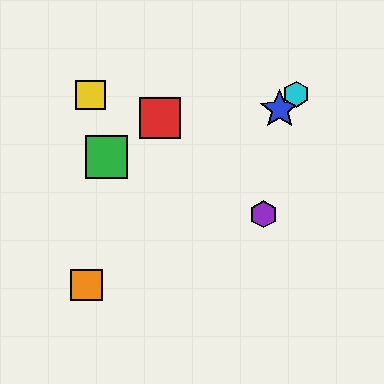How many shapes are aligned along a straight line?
3 shapes (the blue star, the orange square, the cyan hexagon) are aligned along a straight line.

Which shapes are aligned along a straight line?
The blue star, the orange square, the cyan hexagon are aligned along a straight line.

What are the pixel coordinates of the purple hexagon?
The purple hexagon is at (263, 214).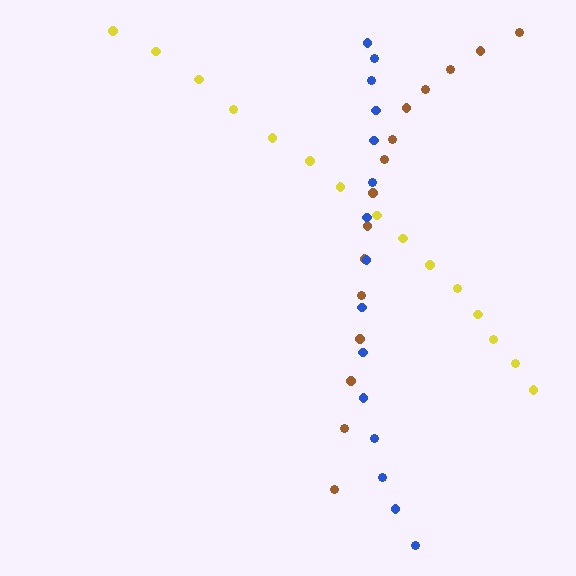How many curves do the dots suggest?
There are 3 distinct paths.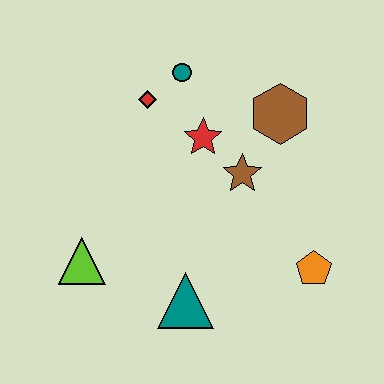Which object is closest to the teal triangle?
The lime triangle is closest to the teal triangle.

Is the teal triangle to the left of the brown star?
Yes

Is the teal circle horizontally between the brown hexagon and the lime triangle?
Yes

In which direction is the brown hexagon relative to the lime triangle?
The brown hexagon is to the right of the lime triangle.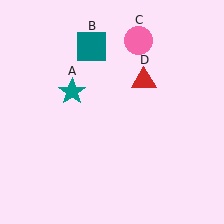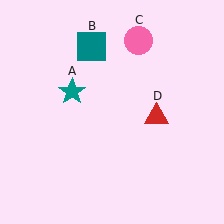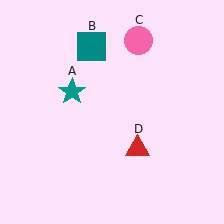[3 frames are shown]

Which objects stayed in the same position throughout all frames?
Teal star (object A) and teal square (object B) and pink circle (object C) remained stationary.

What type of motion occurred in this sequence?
The red triangle (object D) rotated clockwise around the center of the scene.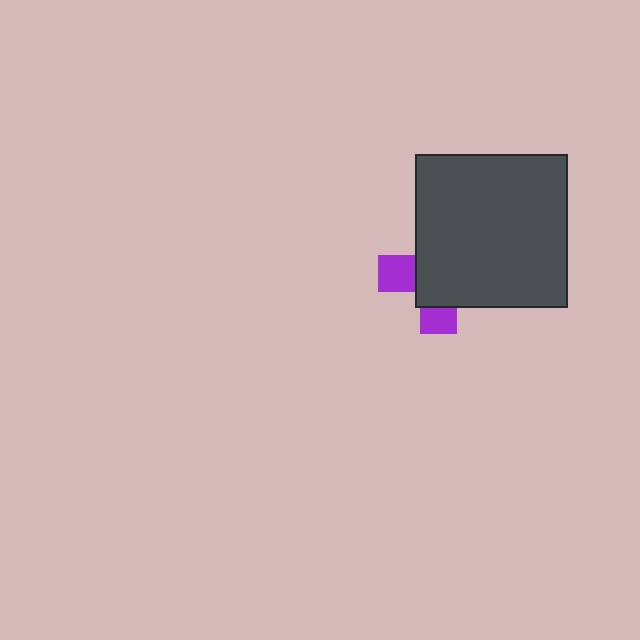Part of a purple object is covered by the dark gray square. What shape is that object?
It is a cross.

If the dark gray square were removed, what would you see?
You would see the complete purple cross.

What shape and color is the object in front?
The object in front is a dark gray square.